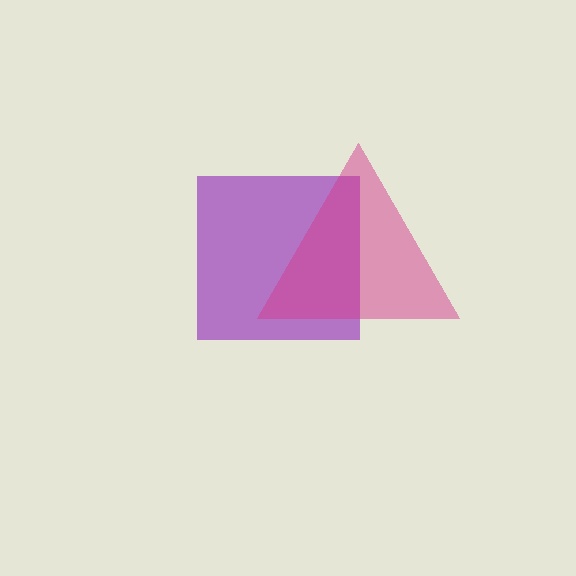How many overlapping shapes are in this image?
There are 2 overlapping shapes in the image.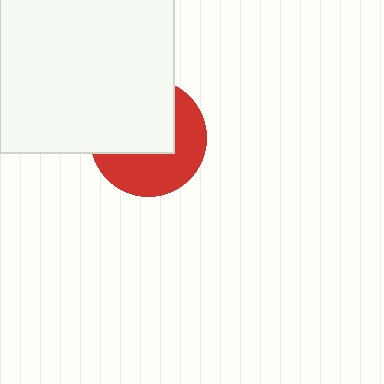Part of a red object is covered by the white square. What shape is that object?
It is a circle.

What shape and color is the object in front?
The object in front is a white square.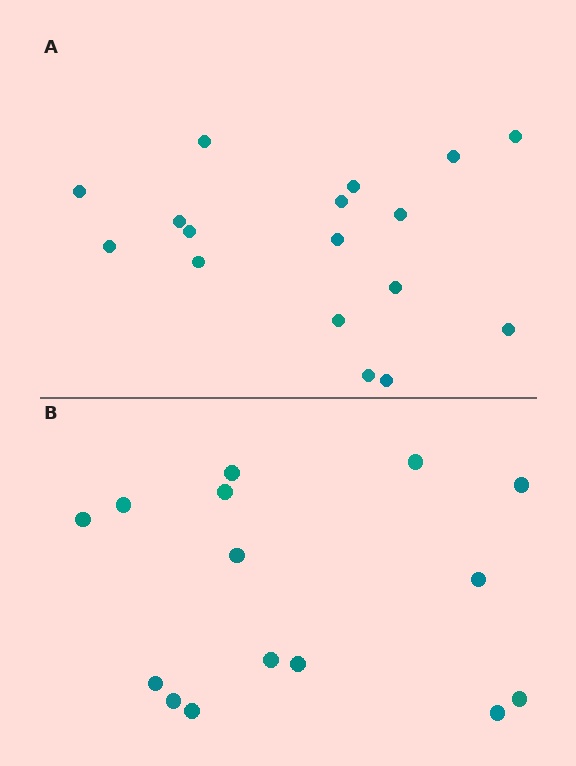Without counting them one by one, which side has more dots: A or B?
Region A (the top region) has more dots.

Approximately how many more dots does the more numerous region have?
Region A has just a few more — roughly 2 or 3 more dots than region B.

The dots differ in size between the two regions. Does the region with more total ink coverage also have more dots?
No. Region B has more total ink coverage because its dots are larger, but region A actually contains more individual dots. Total area can be misleading — the number of items is what matters here.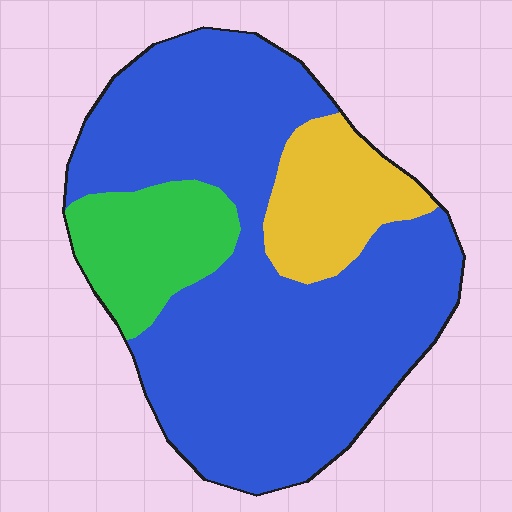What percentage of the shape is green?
Green takes up about one eighth (1/8) of the shape.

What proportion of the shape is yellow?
Yellow takes up less than a sixth of the shape.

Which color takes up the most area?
Blue, at roughly 70%.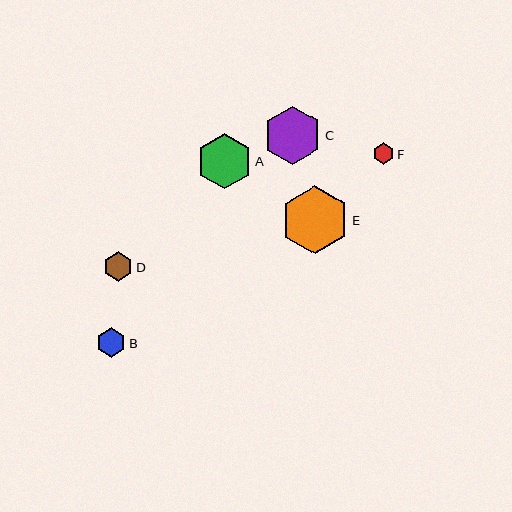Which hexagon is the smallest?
Hexagon F is the smallest with a size of approximately 21 pixels.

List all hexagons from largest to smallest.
From largest to smallest: E, C, A, B, D, F.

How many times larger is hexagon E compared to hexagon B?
Hexagon E is approximately 2.3 times the size of hexagon B.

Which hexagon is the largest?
Hexagon E is the largest with a size of approximately 69 pixels.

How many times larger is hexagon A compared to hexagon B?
Hexagon A is approximately 1.9 times the size of hexagon B.